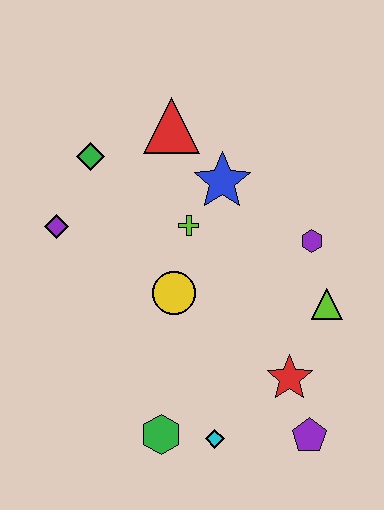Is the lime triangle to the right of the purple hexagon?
Yes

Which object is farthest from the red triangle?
The purple pentagon is farthest from the red triangle.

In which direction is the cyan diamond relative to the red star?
The cyan diamond is to the left of the red star.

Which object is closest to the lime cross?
The blue star is closest to the lime cross.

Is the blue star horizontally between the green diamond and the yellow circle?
No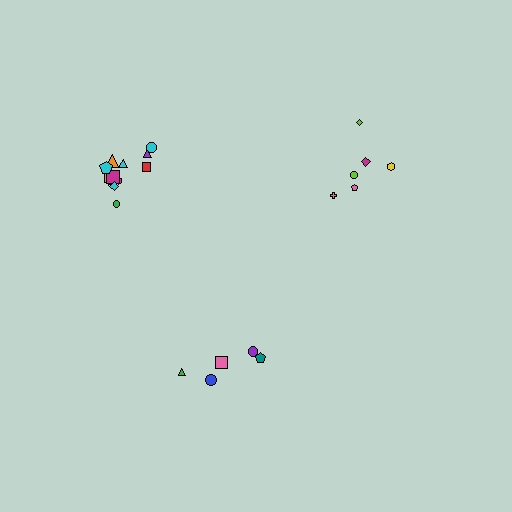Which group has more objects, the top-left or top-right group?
The top-left group.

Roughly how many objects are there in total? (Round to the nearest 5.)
Roughly 25 objects in total.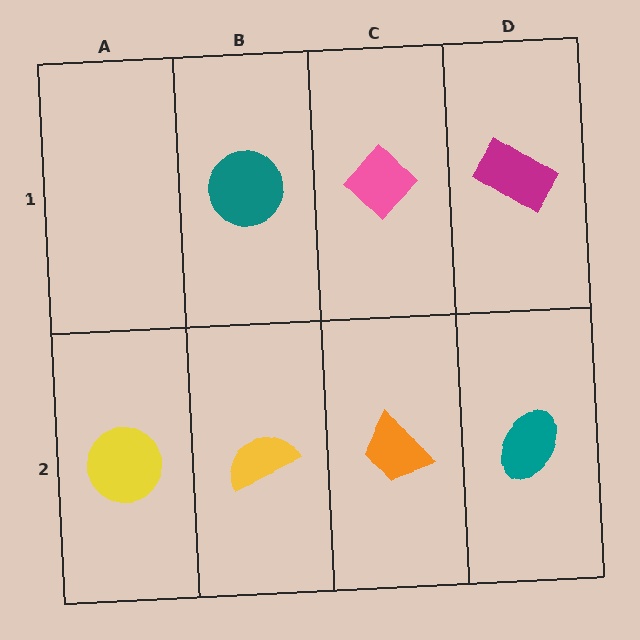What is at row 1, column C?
A pink diamond.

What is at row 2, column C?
An orange trapezoid.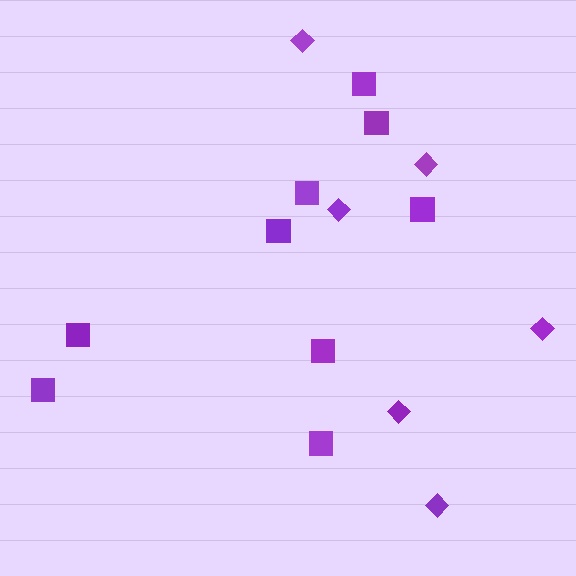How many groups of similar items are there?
There are 2 groups: one group of diamonds (6) and one group of squares (9).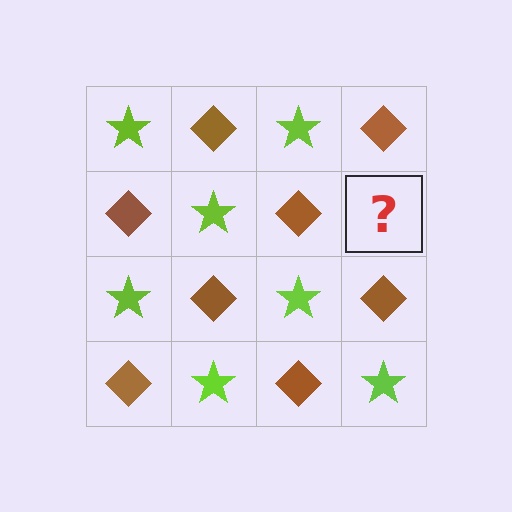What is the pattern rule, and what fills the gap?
The rule is that it alternates lime star and brown diamond in a checkerboard pattern. The gap should be filled with a lime star.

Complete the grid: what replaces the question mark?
The question mark should be replaced with a lime star.